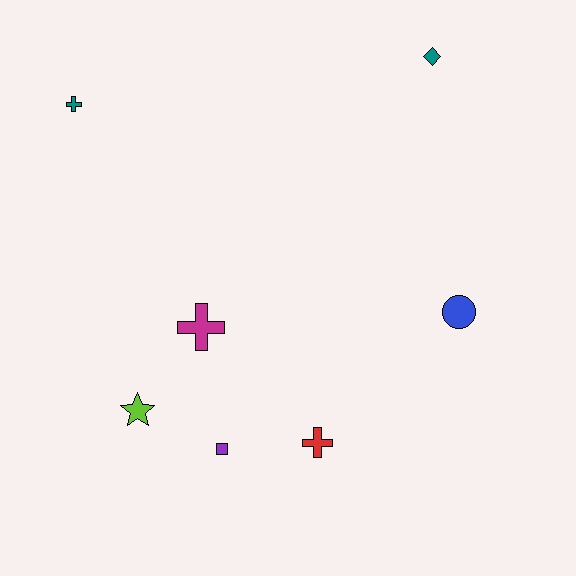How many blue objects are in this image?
There is 1 blue object.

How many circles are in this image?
There is 1 circle.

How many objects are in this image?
There are 7 objects.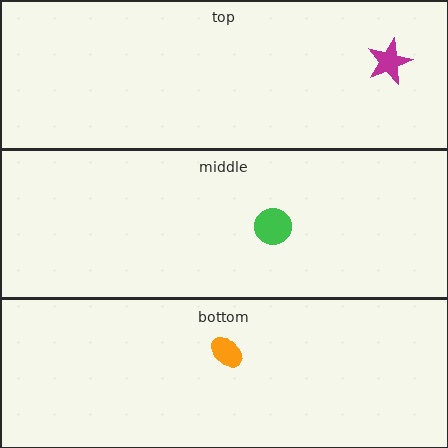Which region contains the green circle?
The middle region.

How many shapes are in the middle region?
1.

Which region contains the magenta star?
The top region.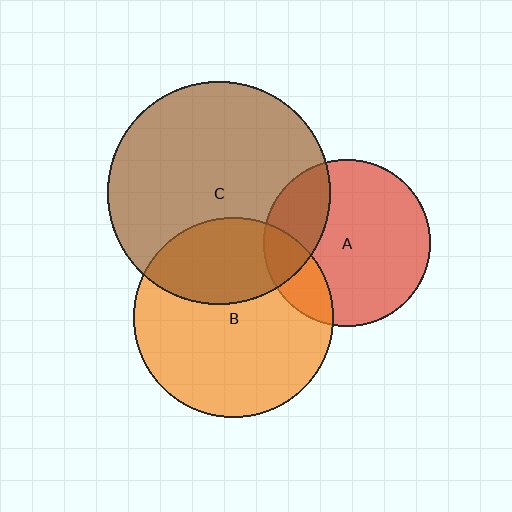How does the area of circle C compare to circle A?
Approximately 1.8 times.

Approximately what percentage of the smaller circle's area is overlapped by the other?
Approximately 25%.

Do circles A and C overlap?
Yes.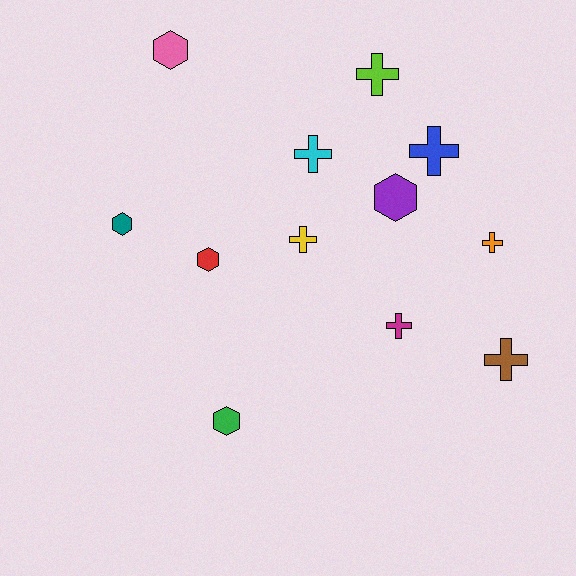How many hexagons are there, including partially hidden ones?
There are 5 hexagons.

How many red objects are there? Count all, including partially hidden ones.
There is 1 red object.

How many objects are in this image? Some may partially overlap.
There are 12 objects.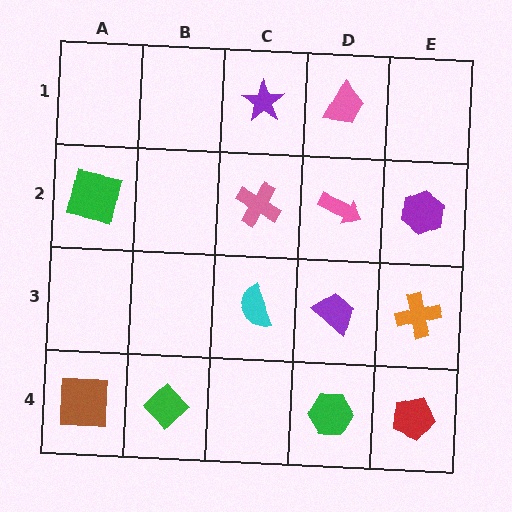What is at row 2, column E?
A purple hexagon.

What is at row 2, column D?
A pink arrow.